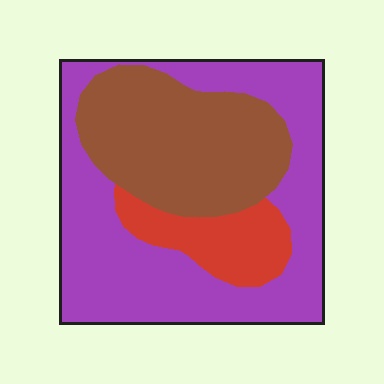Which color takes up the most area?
Purple, at roughly 55%.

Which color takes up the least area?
Red, at roughly 15%.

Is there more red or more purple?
Purple.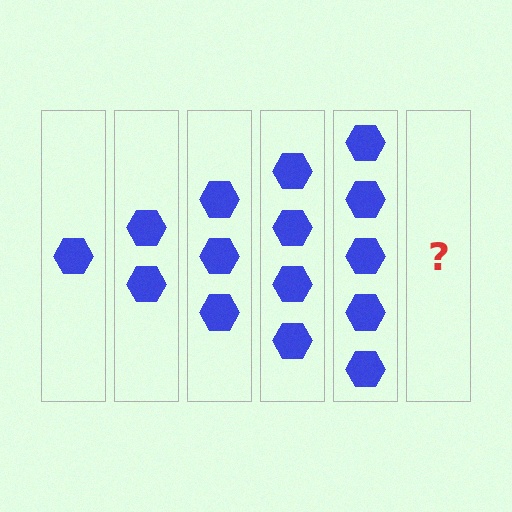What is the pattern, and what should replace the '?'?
The pattern is that each step adds one more hexagon. The '?' should be 6 hexagons.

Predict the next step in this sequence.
The next step is 6 hexagons.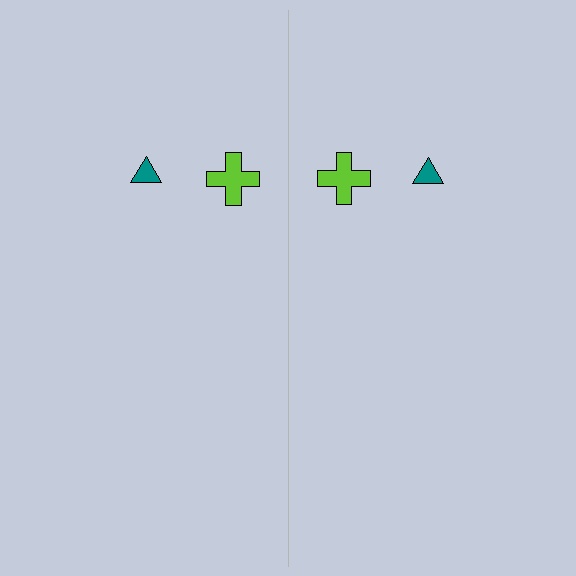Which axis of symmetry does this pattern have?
The pattern has a vertical axis of symmetry running through the center of the image.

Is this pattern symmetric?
Yes, this pattern has bilateral (reflection) symmetry.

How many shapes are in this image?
There are 4 shapes in this image.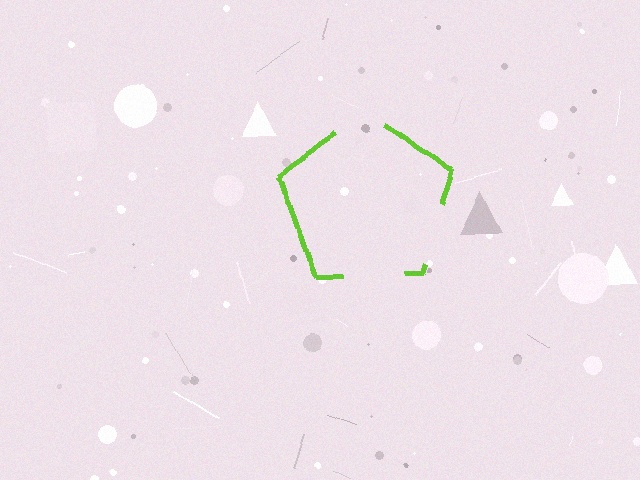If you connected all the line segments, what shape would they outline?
They would outline a pentagon.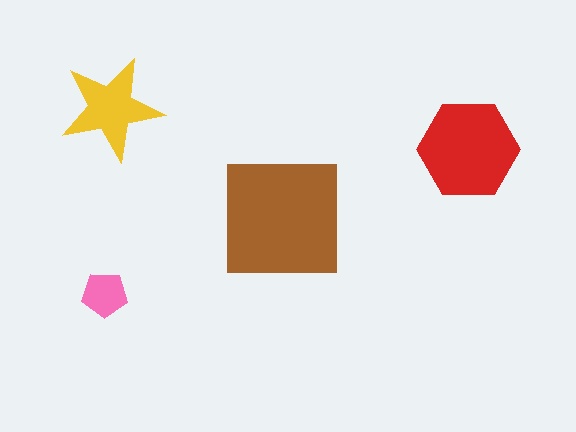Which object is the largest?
The brown square.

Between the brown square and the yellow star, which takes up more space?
The brown square.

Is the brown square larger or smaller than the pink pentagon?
Larger.